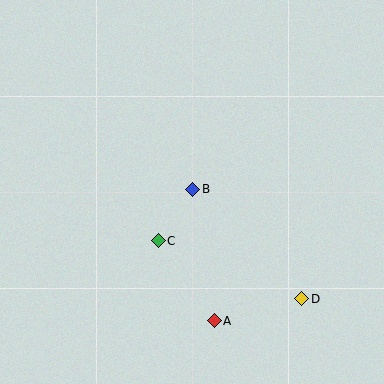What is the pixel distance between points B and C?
The distance between B and C is 62 pixels.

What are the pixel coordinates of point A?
Point A is at (214, 321).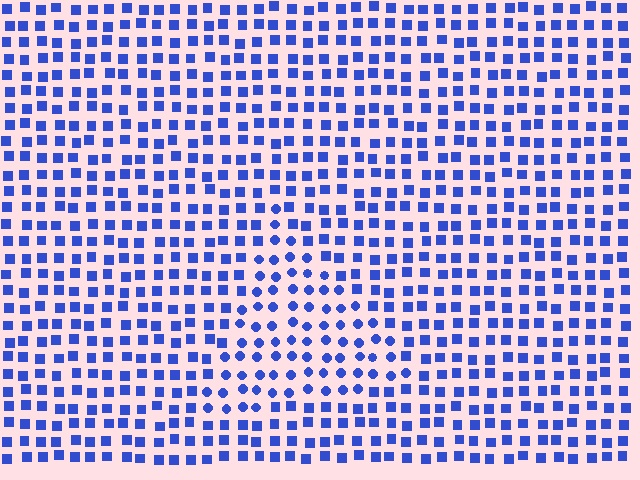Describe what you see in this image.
The image is filled with small blue elements arranged in a uniform grid. A triangle-shaped region contains circles, while the surrounding area contains squares. The boundary is defined purely by the change in element shape.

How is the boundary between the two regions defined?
The boundary is defined by a change in element shape: circles inside vs. squares outside. All elements share the same color and spacing.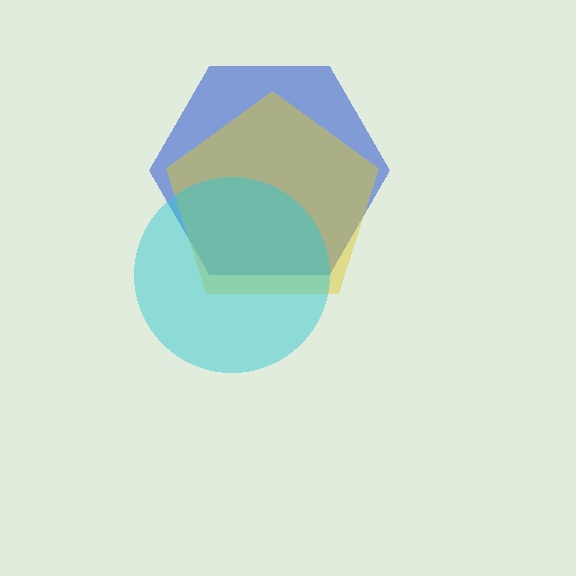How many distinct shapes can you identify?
There are 3 distinct shapes: a blue hexagon, a yellow pentagon, a cyan circle.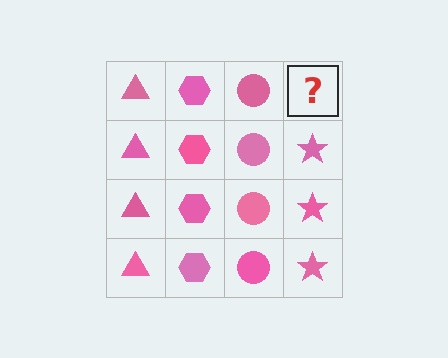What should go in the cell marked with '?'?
The missing cell should contain a pink star.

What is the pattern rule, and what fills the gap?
The rule is that each column has a consistent shape. The gap should be filled with a pink star.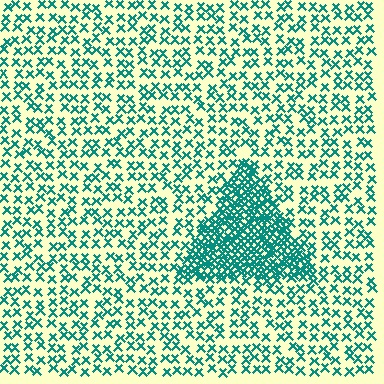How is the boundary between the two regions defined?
The boundary is defined by a change in element density (approximately 3.0x ratio). All elements are the same color, size, and shape.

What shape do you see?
I see a triangle.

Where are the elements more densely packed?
The elements are more densely packed inside the triangle boundary.